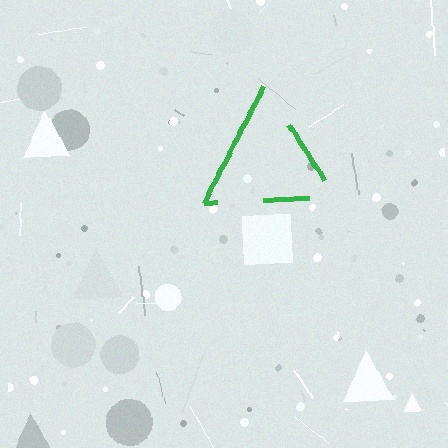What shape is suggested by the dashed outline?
The dashed outline suggests a triangle.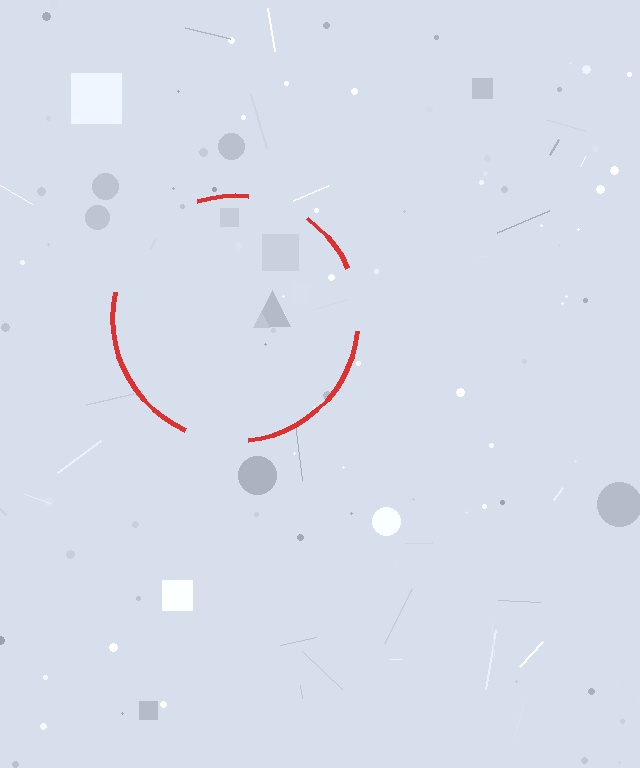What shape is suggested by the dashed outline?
The dashed outline suggests a circle.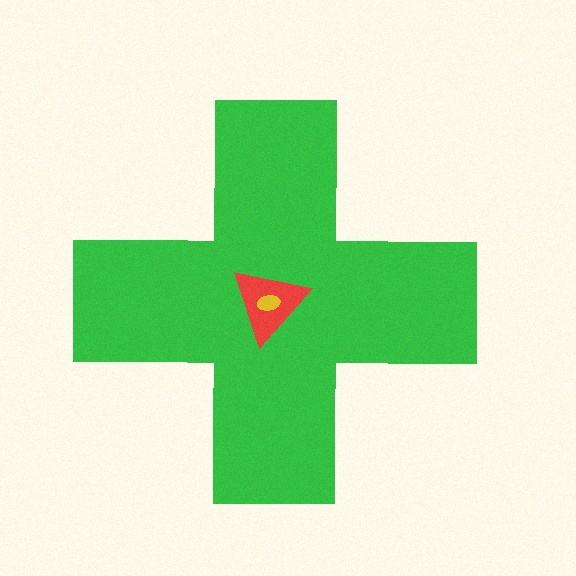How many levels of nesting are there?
3.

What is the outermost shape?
The green cross.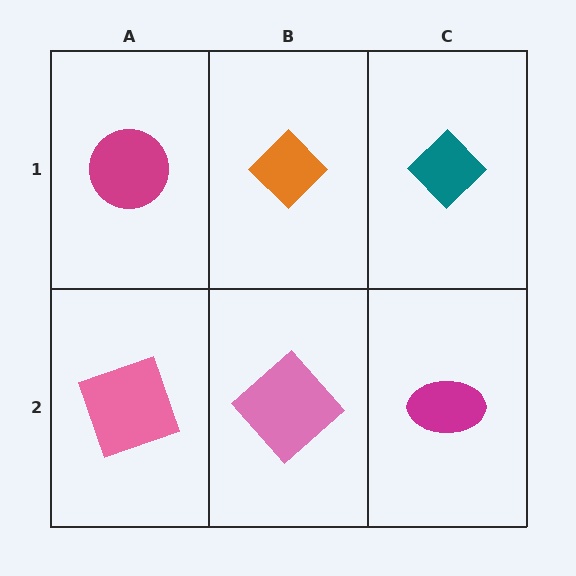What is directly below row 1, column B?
A pink diamond.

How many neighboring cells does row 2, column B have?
3.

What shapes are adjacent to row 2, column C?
A teal diamond (row 1, column C), a pink diamond (row 2, column B).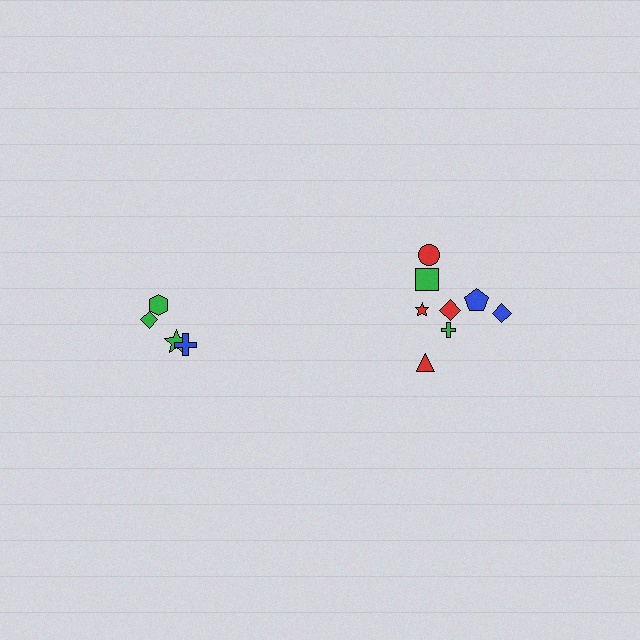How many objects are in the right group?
There are 8 objects.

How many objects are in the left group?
There are 4 objects.